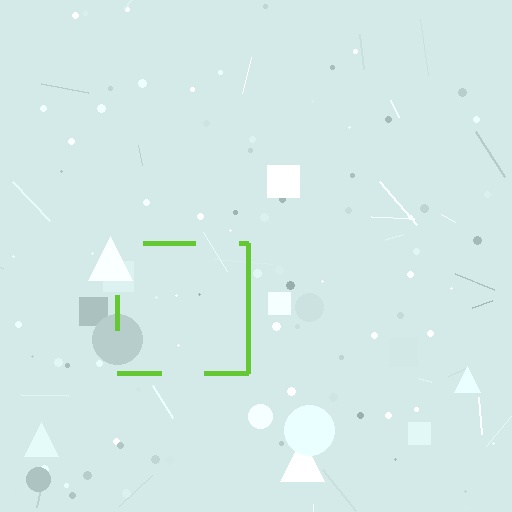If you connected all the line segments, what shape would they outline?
They would outline a square.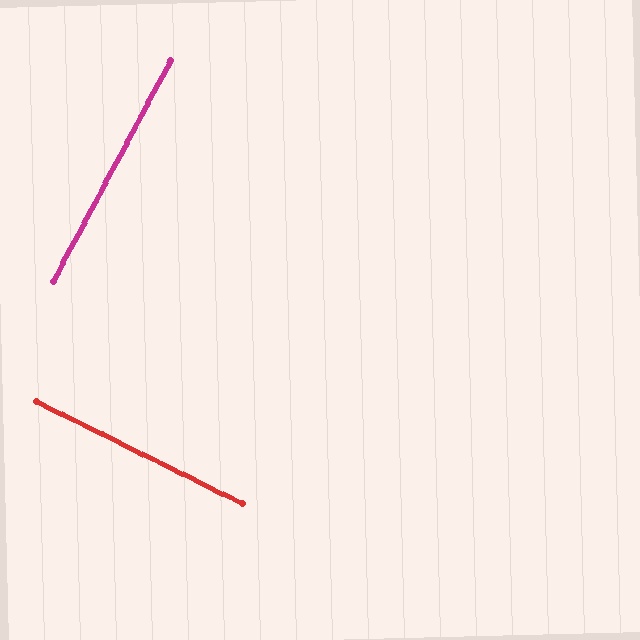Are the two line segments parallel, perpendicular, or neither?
Perpendicular — they meet at approximately 88°.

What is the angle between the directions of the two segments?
Approximately 88 degrees.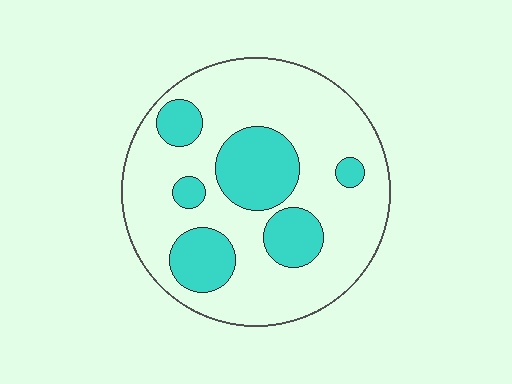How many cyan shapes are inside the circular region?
6.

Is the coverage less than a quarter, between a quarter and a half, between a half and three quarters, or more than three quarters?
Between a quarter and a half.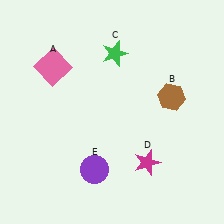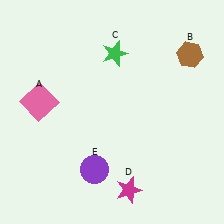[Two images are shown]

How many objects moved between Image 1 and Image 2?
3 objects moved between the two images.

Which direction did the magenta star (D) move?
The magenta star (D) moved down.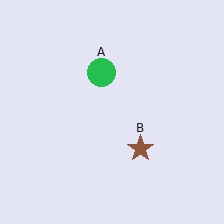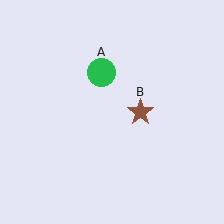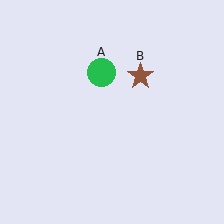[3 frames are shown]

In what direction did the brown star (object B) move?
The brown star (object B) moved up.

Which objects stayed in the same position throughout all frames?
Green circle (object A) remained stationary.